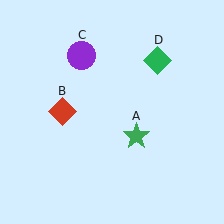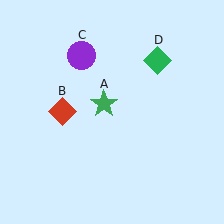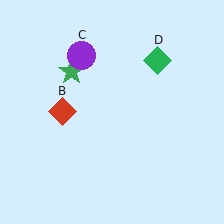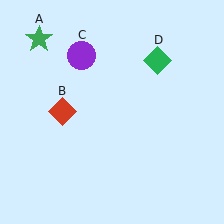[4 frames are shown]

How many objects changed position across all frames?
1 object changed position: green star (object A).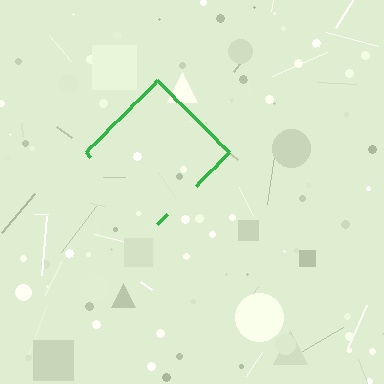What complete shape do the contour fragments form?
The contour fragments form a diamond.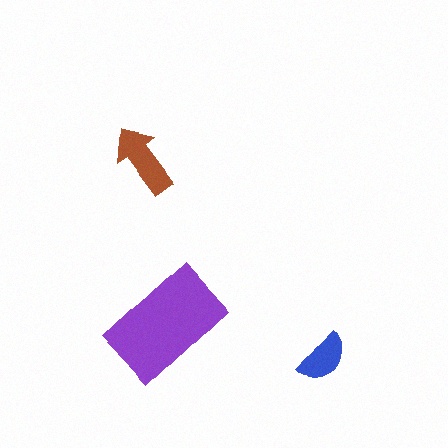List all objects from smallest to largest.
The blue semicircle, the brown arrow, the purple rectangle.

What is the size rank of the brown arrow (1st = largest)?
2nd.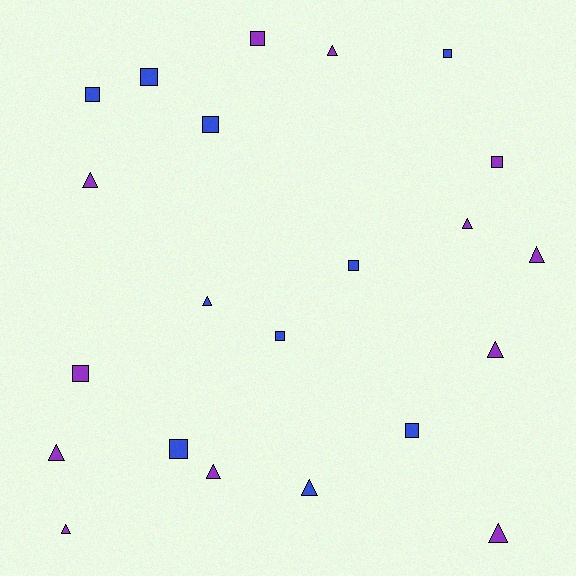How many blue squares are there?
There are 8 blue squares.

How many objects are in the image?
There are 22 objects.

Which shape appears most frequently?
Triangle, with 11 objects.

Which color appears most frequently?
Purple, with 12 objects.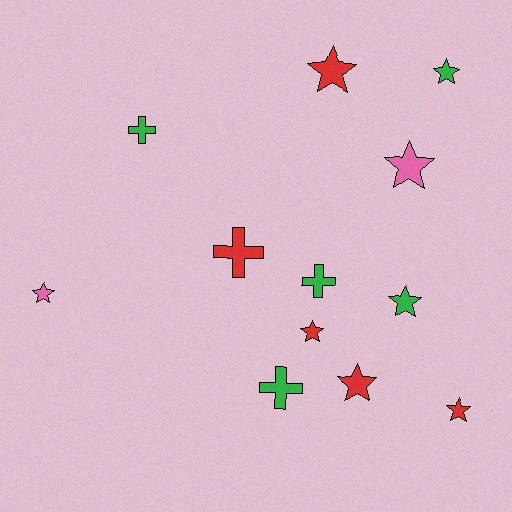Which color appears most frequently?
Red, with 5 objects.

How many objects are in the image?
There are 12 objects.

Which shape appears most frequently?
Star, with 8 objects.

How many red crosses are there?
There is 1 red cross.